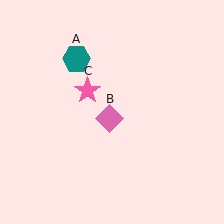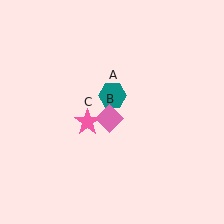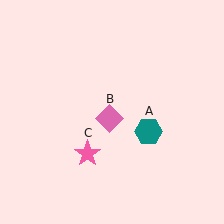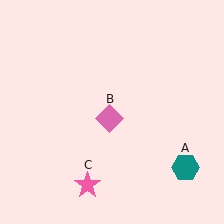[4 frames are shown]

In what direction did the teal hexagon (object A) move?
The teal hexagon (object A) moved down and to the right.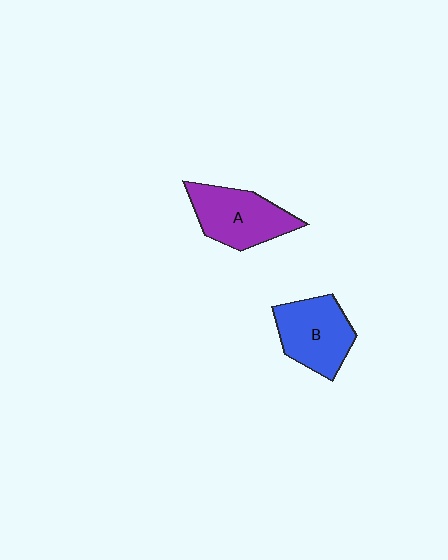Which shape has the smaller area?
Shape B (blue).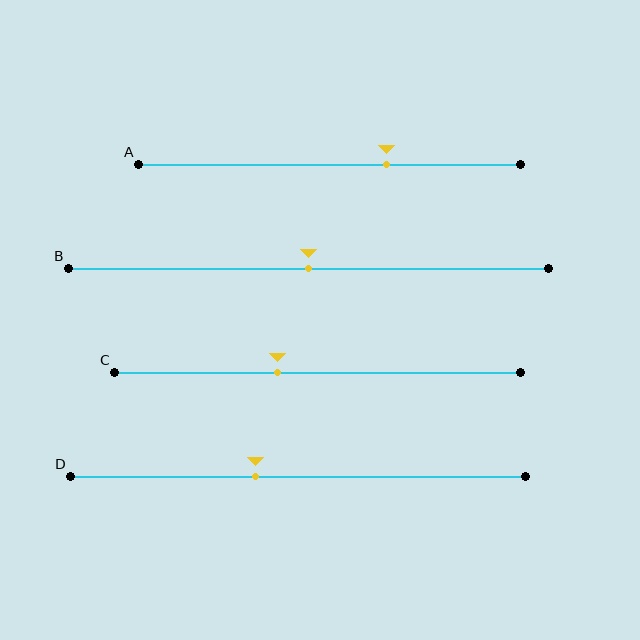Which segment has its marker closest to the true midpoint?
Segment B has its marker closest to the true midpoint.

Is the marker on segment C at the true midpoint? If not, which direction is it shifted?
No, the marker on segment C is shifted to the left by about 10% of the segment length.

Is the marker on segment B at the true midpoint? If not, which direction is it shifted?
Yes, the marker on segment B is at the true midpoint.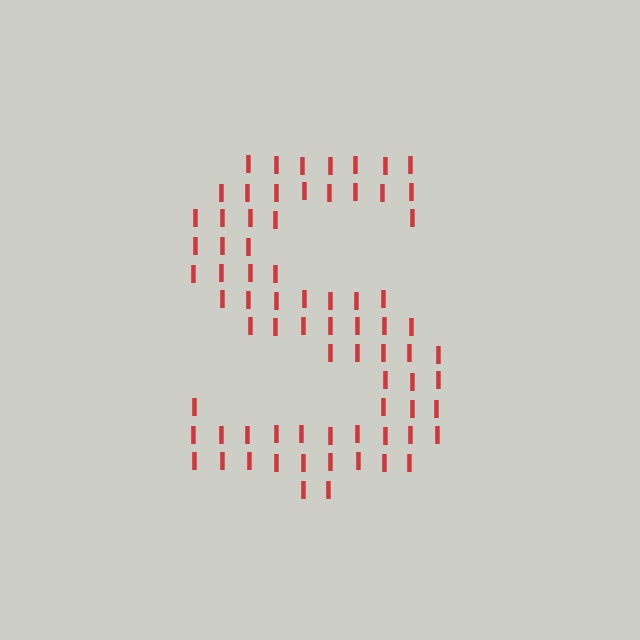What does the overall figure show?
The overall figure shows the letter S.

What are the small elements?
The small elements are letter I's.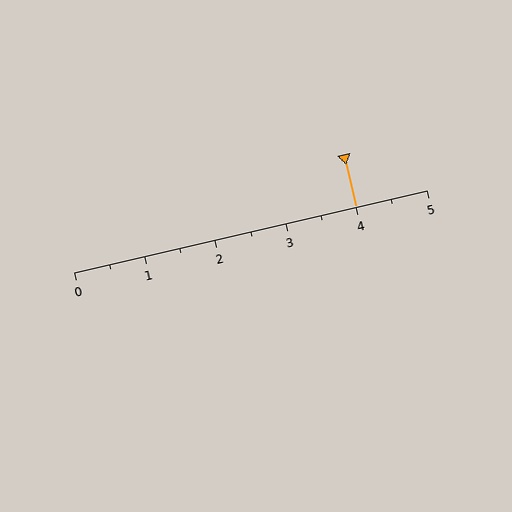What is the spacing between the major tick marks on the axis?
The major ticks are spaced 1 apart.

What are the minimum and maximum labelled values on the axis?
The axis runs from 0 to 5.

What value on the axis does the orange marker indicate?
The marker indicates approximately 4.